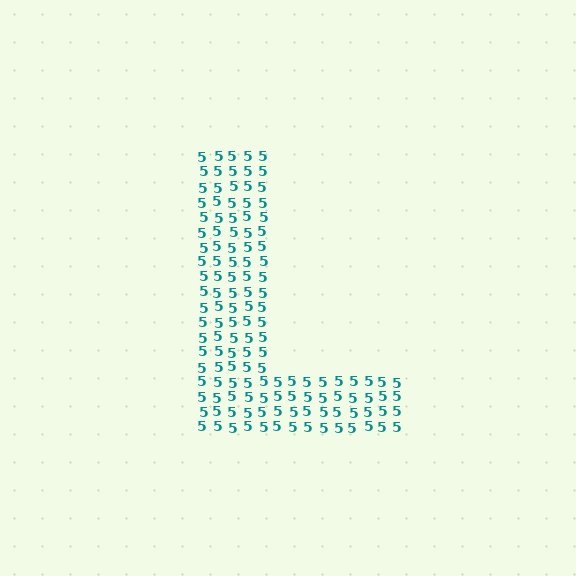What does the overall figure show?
The overall figure shows the letter L.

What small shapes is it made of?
It is made of small digit 5's.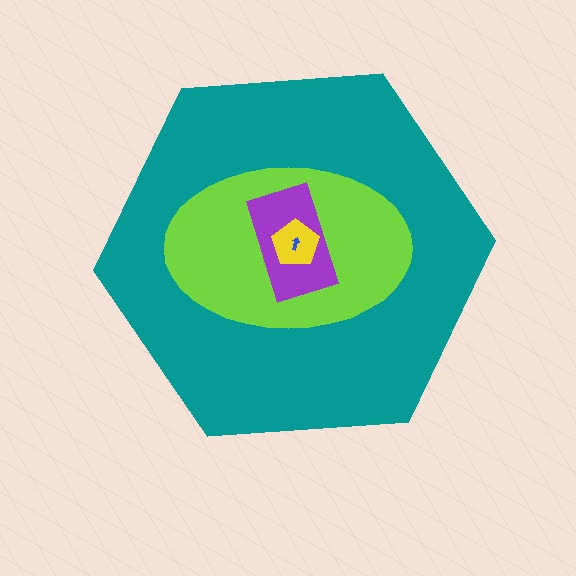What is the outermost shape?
The teal hexagon.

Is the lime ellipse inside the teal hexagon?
Yes.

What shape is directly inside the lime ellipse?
The purple rectangle.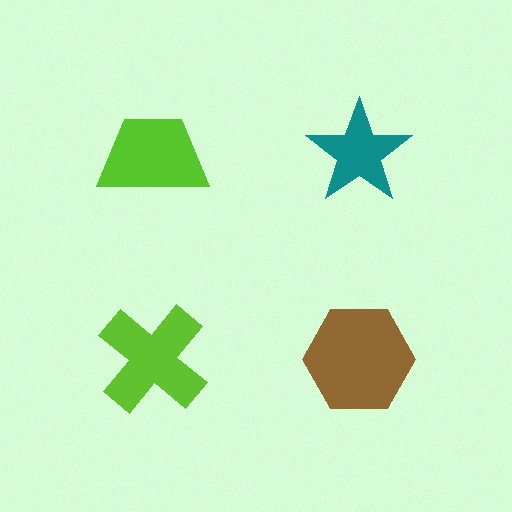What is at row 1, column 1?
A lime trapezoid.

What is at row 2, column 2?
A brown hexagon.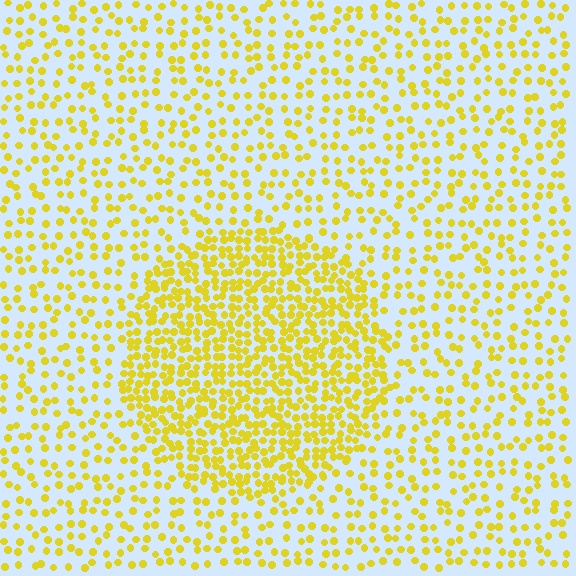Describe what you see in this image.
The image contains small yellow elements arranged at two different densities. A circle-shaped region is visible where the elements are more densely packed than the surrounding area.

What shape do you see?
I see a circle.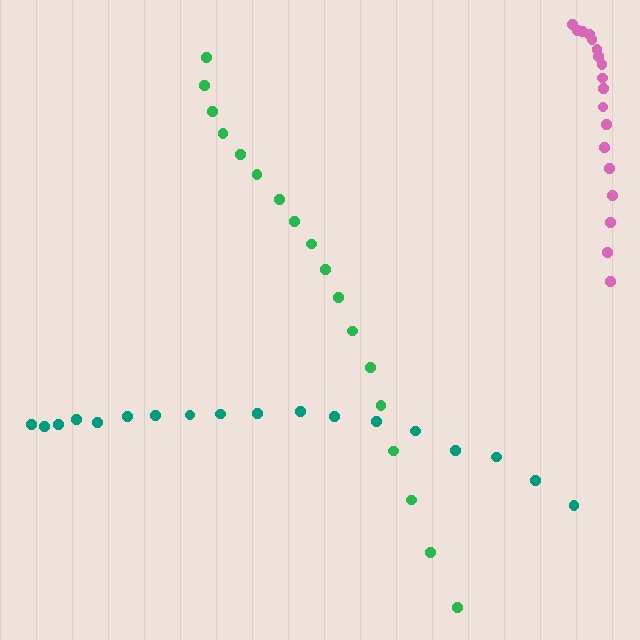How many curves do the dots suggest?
There are 3 distinct paths.